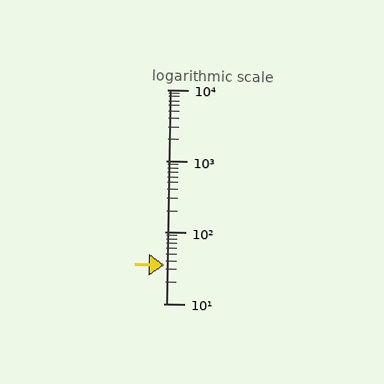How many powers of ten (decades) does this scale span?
The scale spans 3 decades, from 10 to 10000.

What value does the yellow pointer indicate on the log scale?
The pointer indicates approximately 35.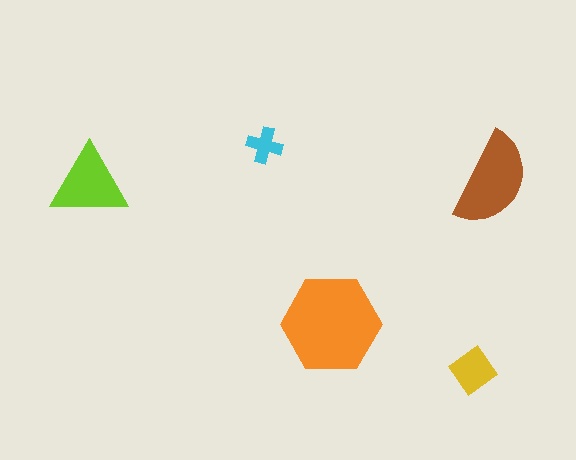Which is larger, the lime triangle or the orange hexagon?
The orange hexagon.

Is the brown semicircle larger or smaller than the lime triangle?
Larger.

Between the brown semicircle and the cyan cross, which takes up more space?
The brown semicircle.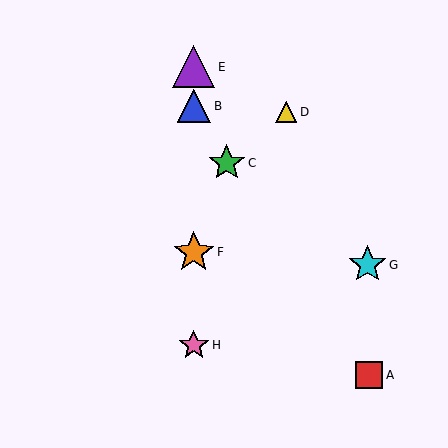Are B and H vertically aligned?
Yes, both are at x≈194.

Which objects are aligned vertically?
Objects B, E, F, H are aligned vertically.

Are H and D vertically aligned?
No, H is at x≈194 and D is at x≈286.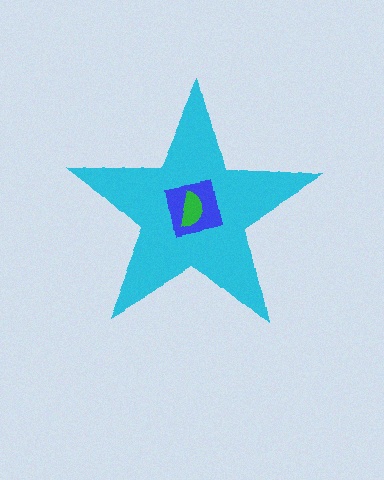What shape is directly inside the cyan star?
The blue square.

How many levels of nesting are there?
3.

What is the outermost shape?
The cyan star.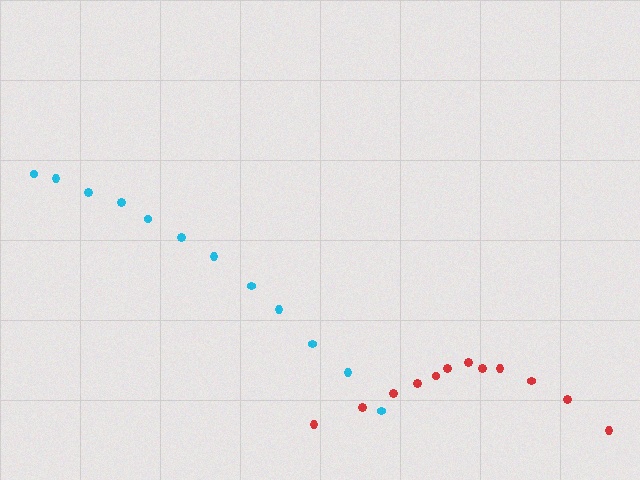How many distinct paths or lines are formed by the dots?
There are 2 distinct paths.